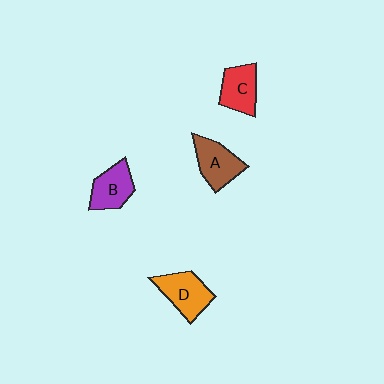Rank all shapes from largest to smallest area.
From largest to smallest: D (orange), A (brown), C (red), B (purple).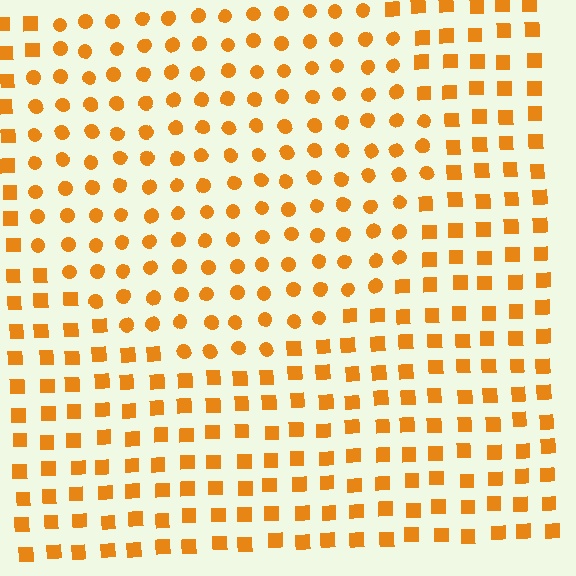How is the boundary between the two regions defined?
The boundary is defined by a change in element shape: circles inside vs. squares outside. All elements share the same color and spacing.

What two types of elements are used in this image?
The image uses circles inside the circle region and squares outside it.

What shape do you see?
I see a circle.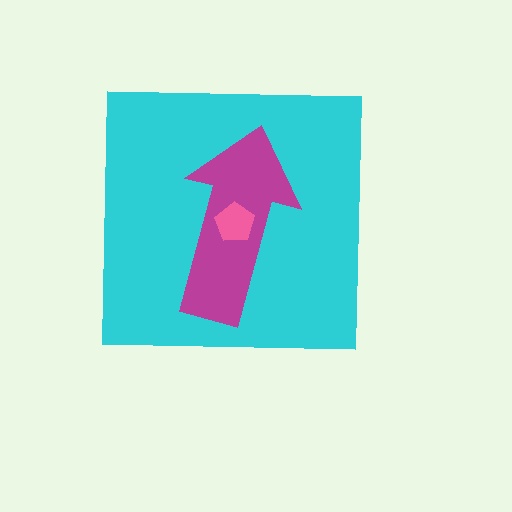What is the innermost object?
The pink pentagon.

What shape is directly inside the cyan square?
The magenta arrow.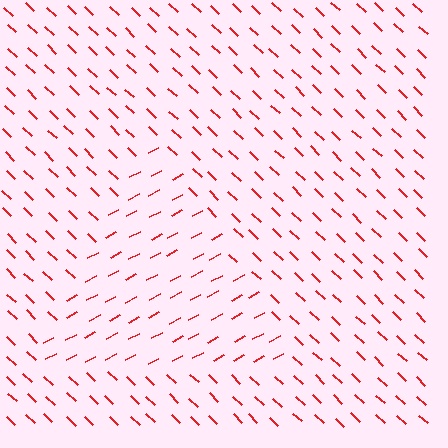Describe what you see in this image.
The image is filled with small red line segments. A triangle region in the image has lines oriented differently from the surrounding lines, creating a visible texture boundary.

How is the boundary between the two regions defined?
The boundary is defined purely by a change in line orientation (approximately 71 degrees difference). All lines are the same color and thickness.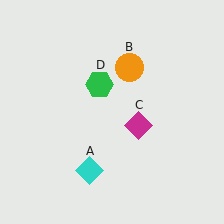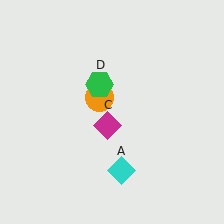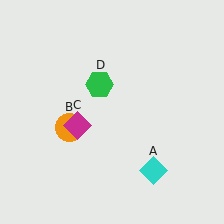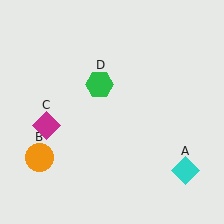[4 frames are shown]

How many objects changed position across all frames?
3 objects changed position: cyan diamond (object A), orange circle (object B), magenta diamond (object C).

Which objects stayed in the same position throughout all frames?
Green hexagon (object D) remained stationary.